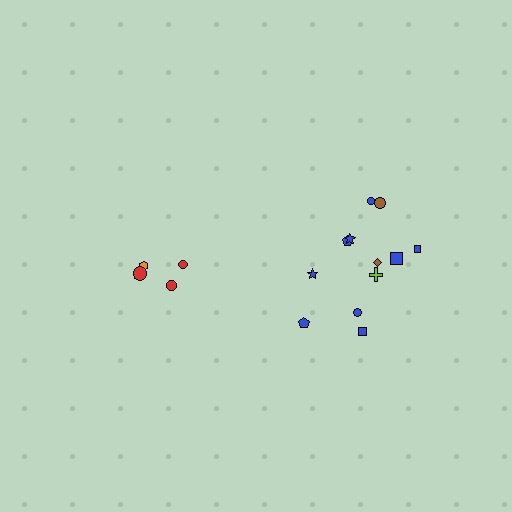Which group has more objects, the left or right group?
The right group.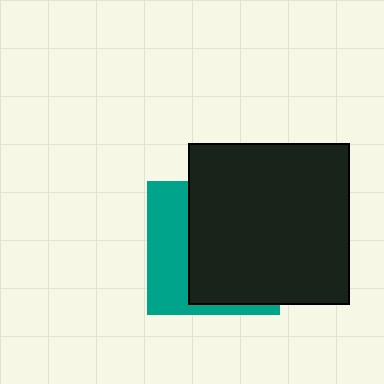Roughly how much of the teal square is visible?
A small part of it is visible (roughly 36%).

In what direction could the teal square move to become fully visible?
The teal square could move left. That would shift it out from behind the black square entirely.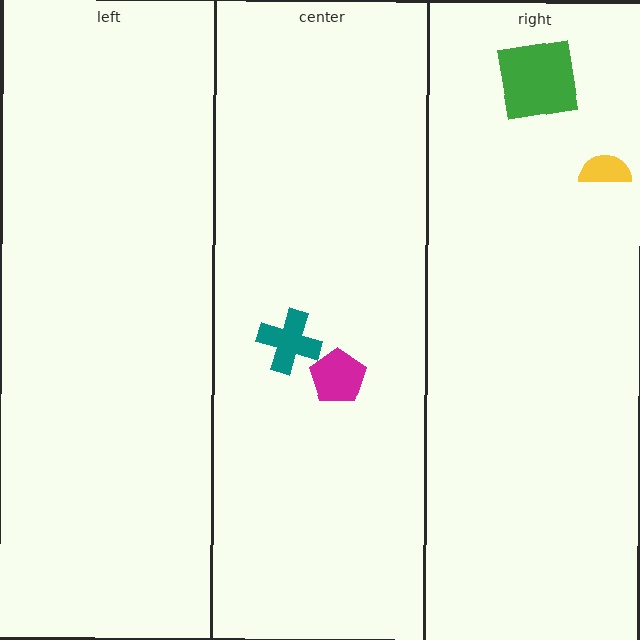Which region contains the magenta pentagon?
The center region.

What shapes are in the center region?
The teal cross, the magenta pentagon.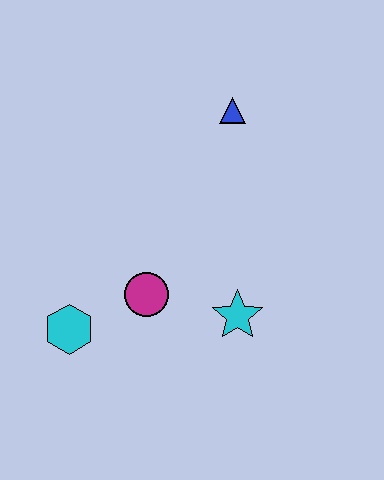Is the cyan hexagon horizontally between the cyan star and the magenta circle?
No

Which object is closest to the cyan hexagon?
The magenta circle is closest to the cyan hexagon.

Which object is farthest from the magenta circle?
The blue triangle is farthest from the magenta circle.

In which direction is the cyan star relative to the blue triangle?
The cyan star is below the blue triangle.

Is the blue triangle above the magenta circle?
Yes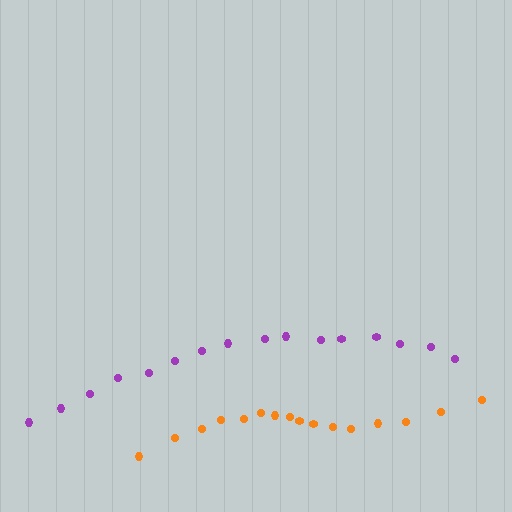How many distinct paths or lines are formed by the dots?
There are 2 distinct paths.